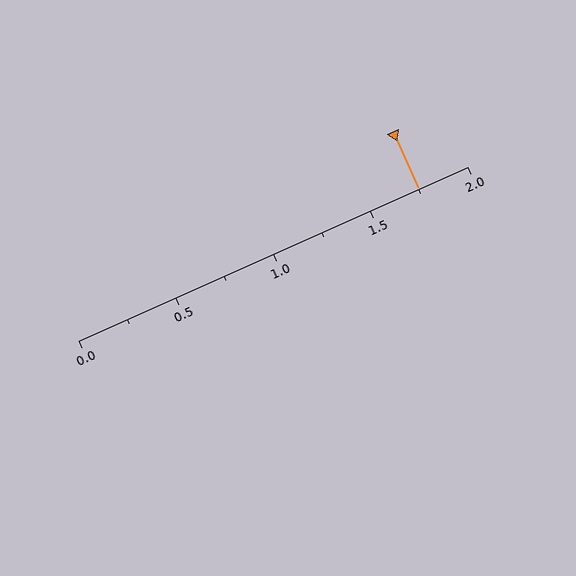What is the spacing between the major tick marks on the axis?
The major ticks are spaced 0.5 apart.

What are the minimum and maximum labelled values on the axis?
The axis runs from 0.0 to 2.0.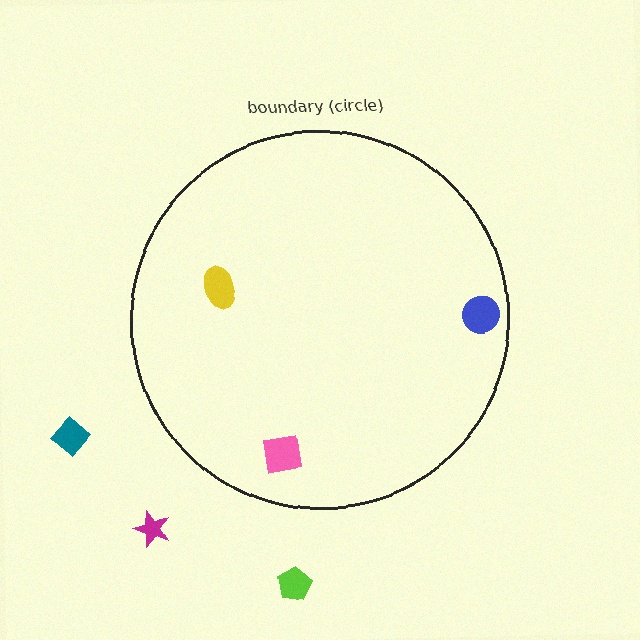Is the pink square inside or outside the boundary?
Inside.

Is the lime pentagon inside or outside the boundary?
Outside.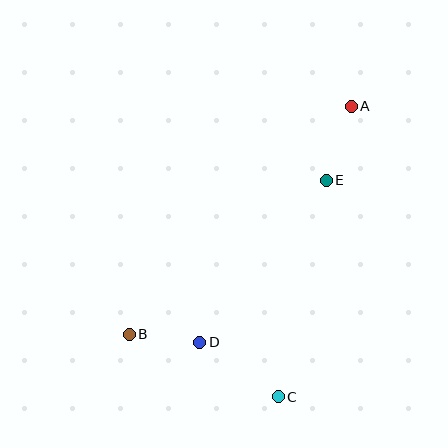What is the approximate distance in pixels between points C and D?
The distance between C and D is approximately 96 pixels.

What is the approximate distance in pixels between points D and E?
The distance between D and E is approximately 205 pixels.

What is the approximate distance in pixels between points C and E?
The distance between C and E is approximately 222 pixels.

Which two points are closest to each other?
Points B and D are closest to each other.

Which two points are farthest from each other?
Points A and B are farthest from each other.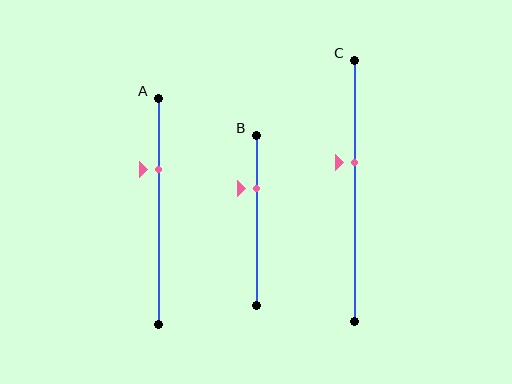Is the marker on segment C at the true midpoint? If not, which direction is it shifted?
No, the marker on segment C is shifted upward by about 11% of the segment length.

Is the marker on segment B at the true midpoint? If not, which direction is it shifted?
No, the marker on segment B is shifted upward by about 19% of the segment length.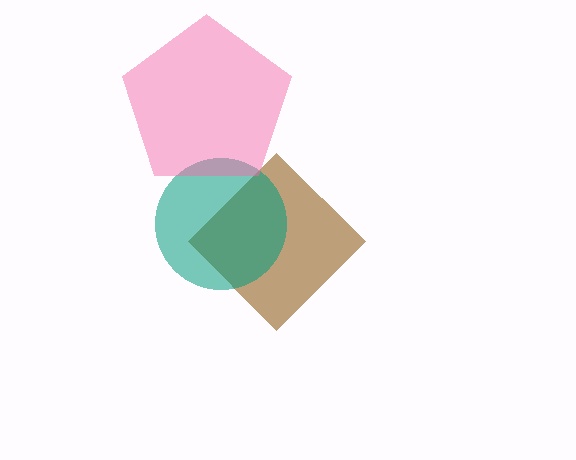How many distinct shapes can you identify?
There are 3 distinct shapes: a brown diamond, a teal circle, a pink pentagon.